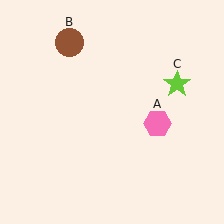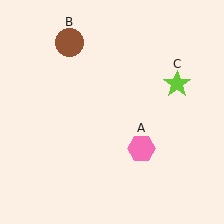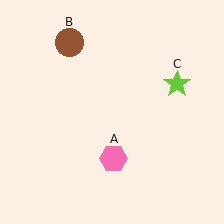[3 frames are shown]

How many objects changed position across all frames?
1 object changed position: pink hexagon (object A).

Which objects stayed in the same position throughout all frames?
Brown circle (object B) and lime star (object C) remained stationary.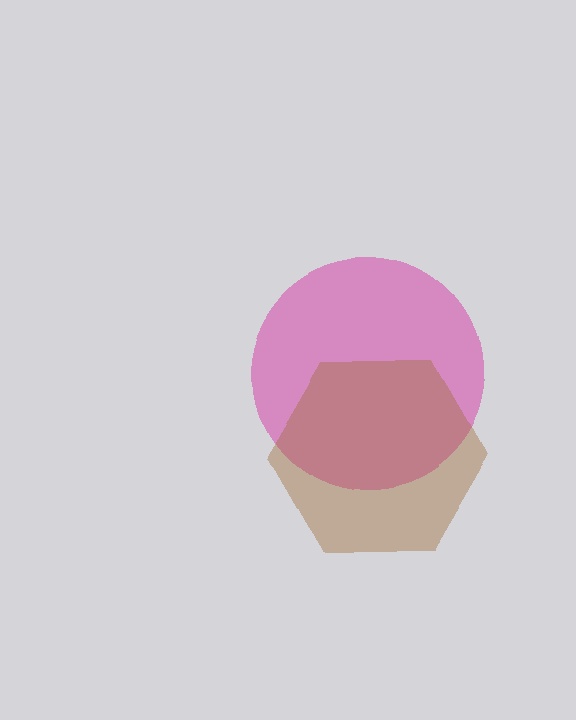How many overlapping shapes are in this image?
There are 2 overlapping shapes in the image.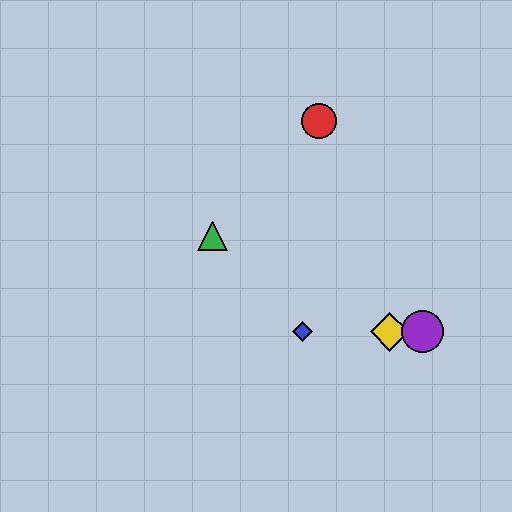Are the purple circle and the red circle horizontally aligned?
No, the purple circle is at y≈332 and the red circle is at y≈121.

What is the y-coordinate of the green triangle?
The green triangle is at y≈236.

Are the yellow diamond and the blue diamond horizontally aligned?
Yes, both are at y≈332.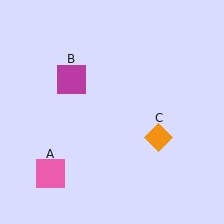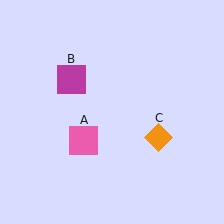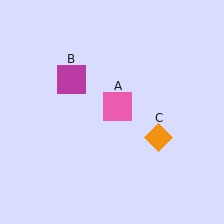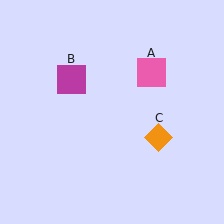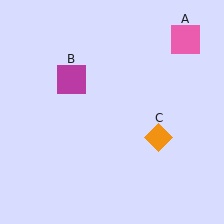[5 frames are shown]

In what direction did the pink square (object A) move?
The pink square (object A) moved up and to the right.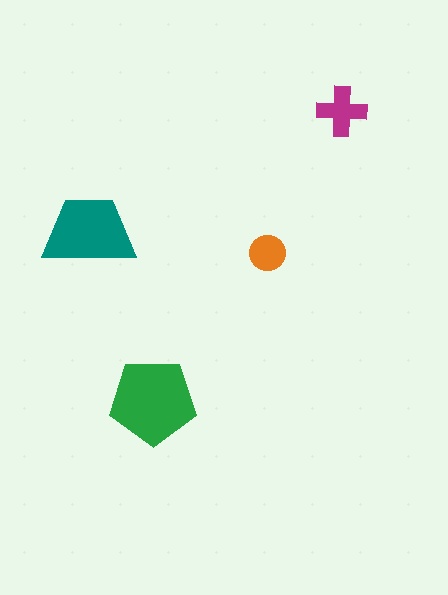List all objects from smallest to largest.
The orange circle, the magenta cross, the teal trapezoid, the green pentagon.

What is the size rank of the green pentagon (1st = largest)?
1st.